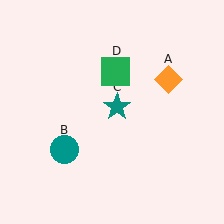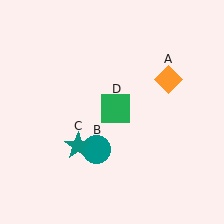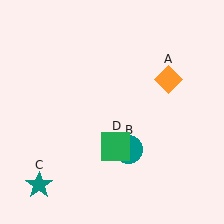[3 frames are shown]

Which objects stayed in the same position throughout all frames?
Orange diamond (object A) remained stationary.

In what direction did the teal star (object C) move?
The teal star (object C) moved down and to the left.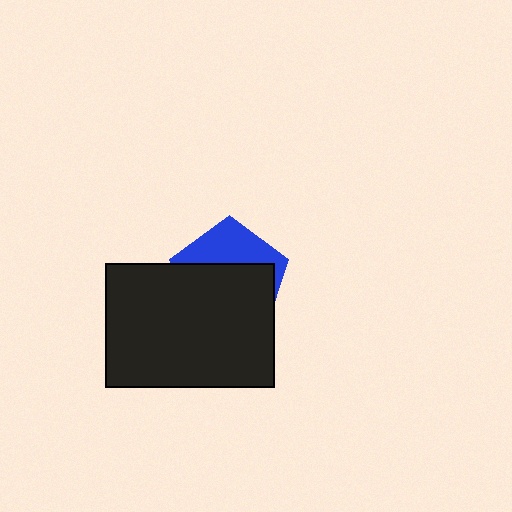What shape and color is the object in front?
The object in front is a black rectangle.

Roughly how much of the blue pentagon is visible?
A small part of it is visible (roughly 36%).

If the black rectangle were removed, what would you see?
You would see the complete blue pentagon.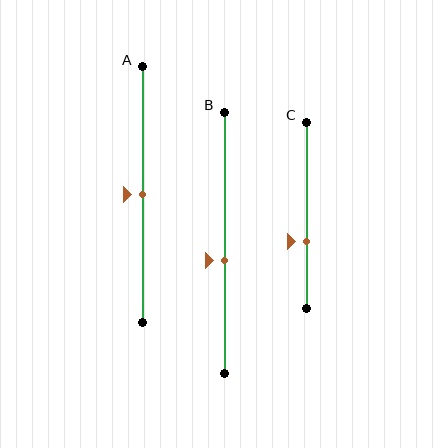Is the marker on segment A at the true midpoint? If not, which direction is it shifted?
Yes, the marker on segment A is at the true midpoint.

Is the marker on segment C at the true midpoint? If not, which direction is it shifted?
No, the marker on segment C is shifted downward by about 14% of the segment length.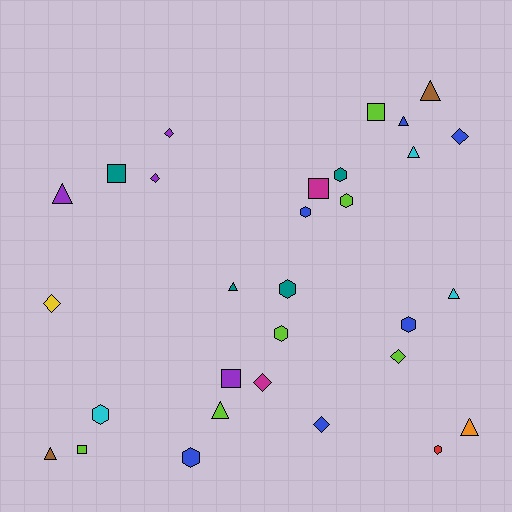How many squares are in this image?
There are 5 squares.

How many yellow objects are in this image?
There is 1 yellow object.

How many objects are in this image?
There are 30 objects.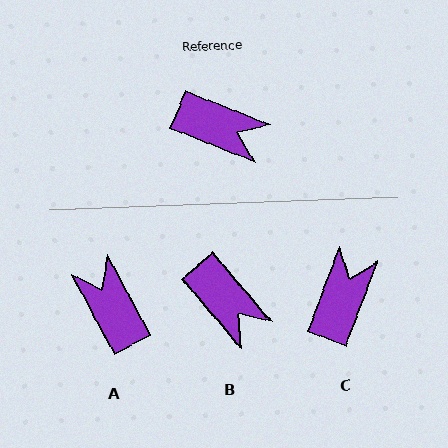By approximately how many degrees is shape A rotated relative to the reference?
Approximately 140 degrees counter-clockwise.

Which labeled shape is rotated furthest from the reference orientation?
A, about 140 degrees away.